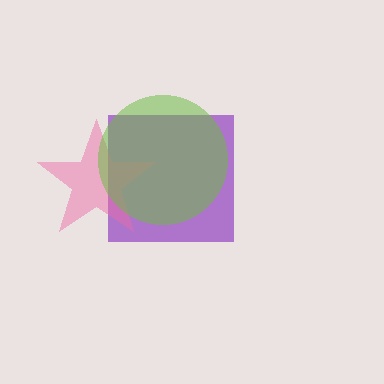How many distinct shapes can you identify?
There are 3 distinct shapes: a purple square, a pink star, a lime circle.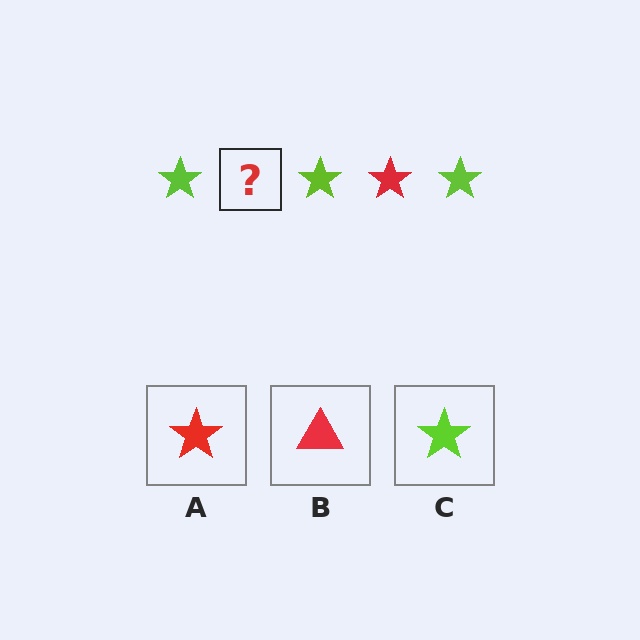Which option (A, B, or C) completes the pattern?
A.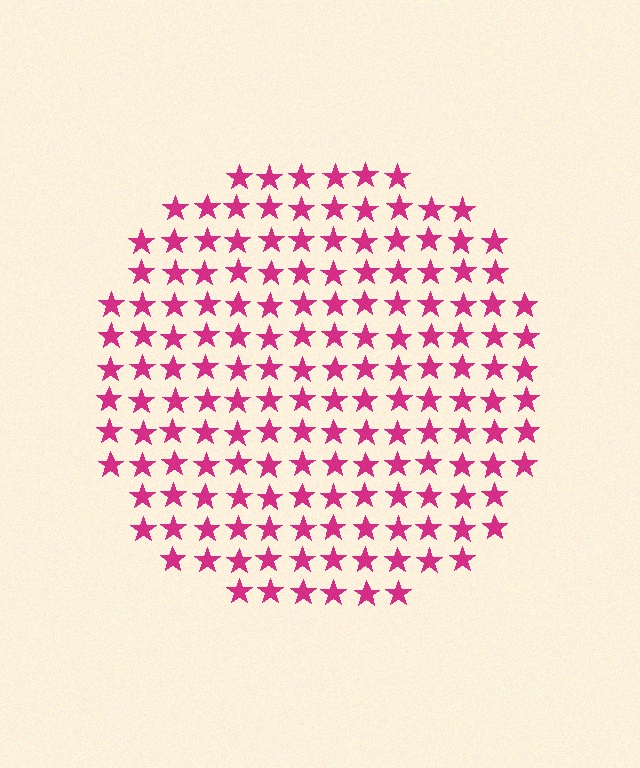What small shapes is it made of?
It is made of small stars.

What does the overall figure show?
The overall figure shows a circle.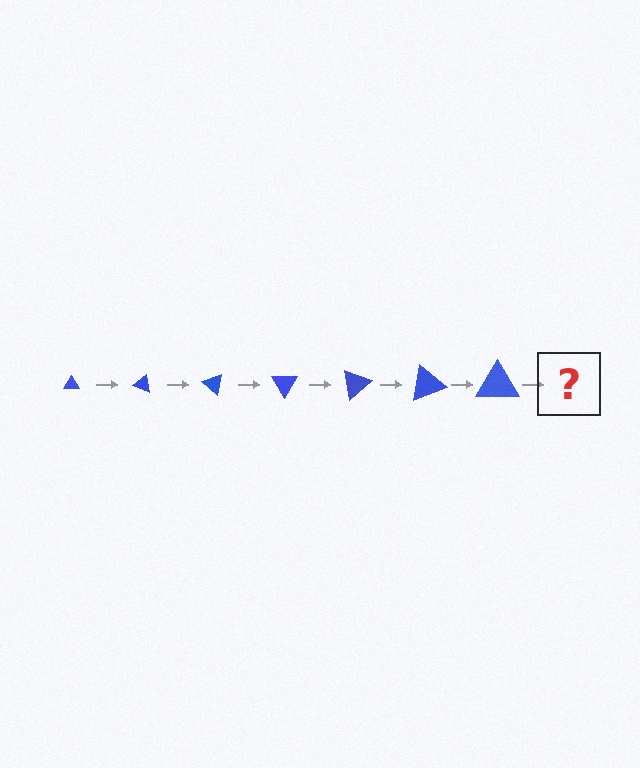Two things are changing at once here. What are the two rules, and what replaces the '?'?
The two rules are that the triangle grows larger each step and it rotates 20 degrees each step. The '?' should be a triangle, larger than the previous one and rotated 140 degrees from the start.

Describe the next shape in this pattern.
It should be a triangle, larger than the previous one and rotated 140 degrees from the start.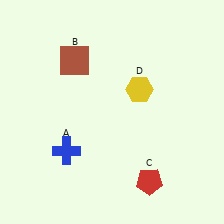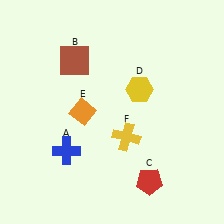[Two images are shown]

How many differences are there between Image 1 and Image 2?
There are 2 differences between the two images.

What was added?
An orange diamond (E), a yellow cross (F) were added in Image 2.